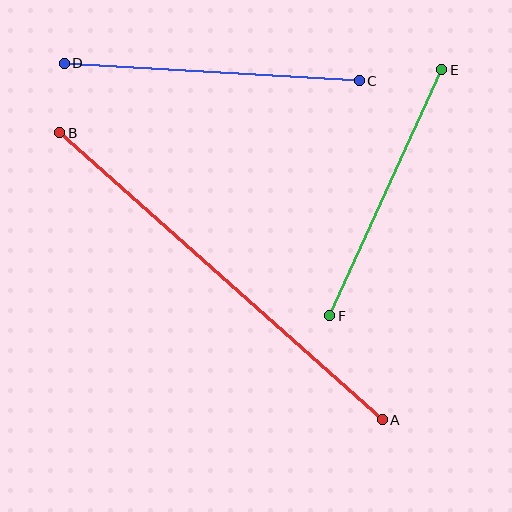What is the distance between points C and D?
The distance is approximately 295 pixels.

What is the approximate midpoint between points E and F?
The midpoint is at approximately (386, 193) pixels.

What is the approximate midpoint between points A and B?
The midpoint is at approximately (221, 276) pixels.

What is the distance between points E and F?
The distance is approximately 270 pixels.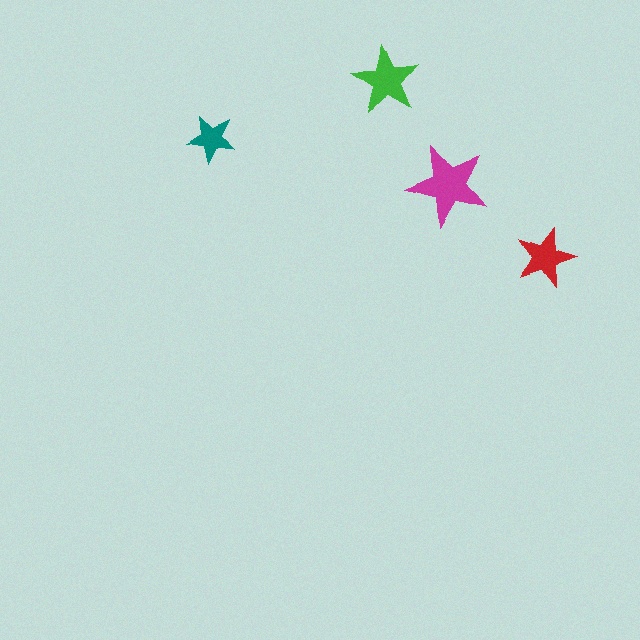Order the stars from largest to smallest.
the magenta one, the green one, the red one, the teal one.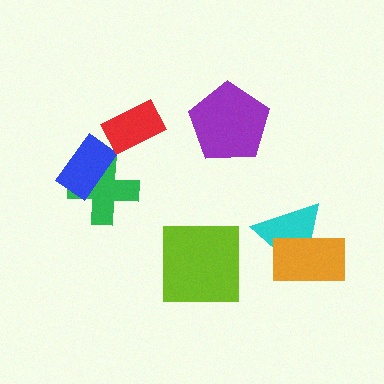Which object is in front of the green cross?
The blue rectangle is in front of the green cross.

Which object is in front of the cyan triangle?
The orange rectangle is in front of the cyan triangle.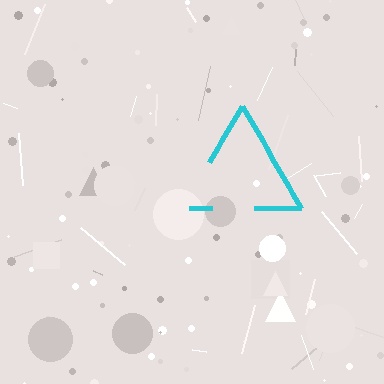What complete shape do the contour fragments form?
The contour fragments form a triangle.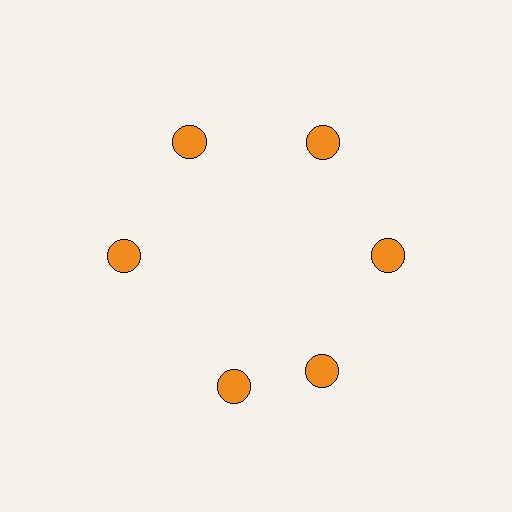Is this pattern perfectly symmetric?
No. The 6 orange circles are arranged in a ring, but one element near the 7 o'clock position is rotated out of alignment along the ring, breaking the 6-fold rotational symmetry.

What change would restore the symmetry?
The symmetry would be restored by rotating it back into even spacing with its neighbors so that all 6 circles sit at equal angles and equal distance from the center.